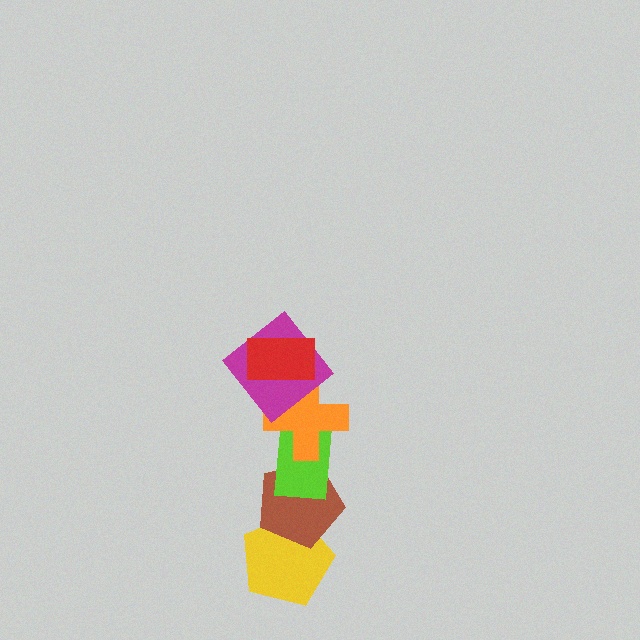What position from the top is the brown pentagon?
The brown pentagon is 5th from the top.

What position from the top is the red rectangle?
The red rectangle is 1st from the top.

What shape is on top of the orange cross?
The magenta diamond is on top of the orange cross.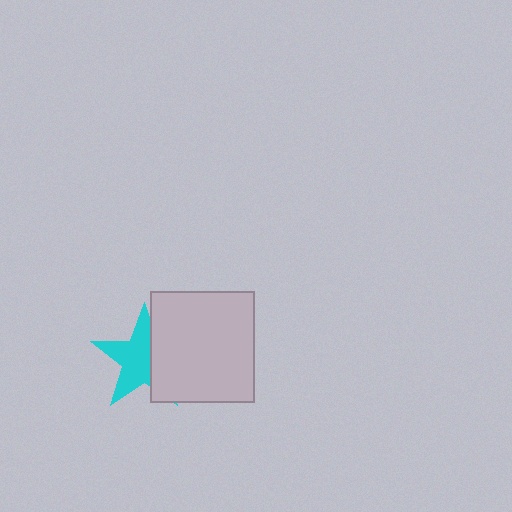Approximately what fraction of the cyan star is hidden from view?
Roughly 40% of the cyan star is hidden behind the light gray rectangle.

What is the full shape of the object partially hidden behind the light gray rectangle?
The partially hidden object is a cyan star.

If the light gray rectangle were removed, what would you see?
You would see the complete cyan star.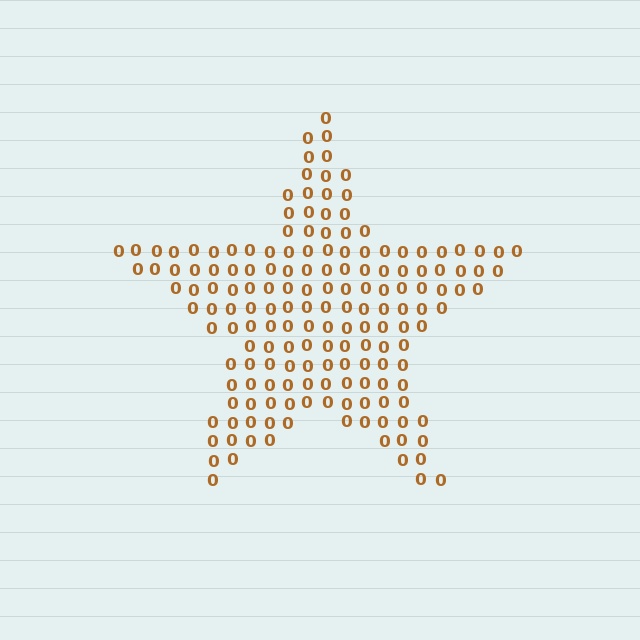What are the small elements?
The small elements are digit 0's.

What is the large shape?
The large shape is a star.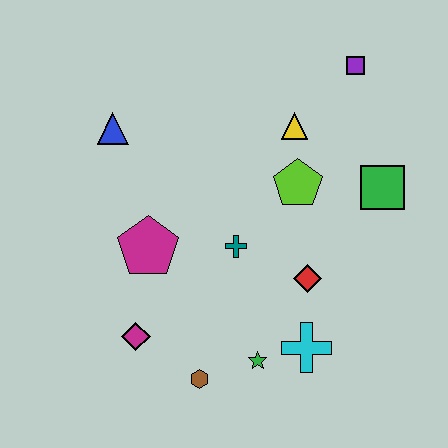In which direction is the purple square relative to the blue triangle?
The purple square is to the right of the blue triangle.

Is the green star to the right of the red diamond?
No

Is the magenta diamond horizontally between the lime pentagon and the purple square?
No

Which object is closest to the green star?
The cyan cross is closest to the green star.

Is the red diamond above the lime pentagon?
No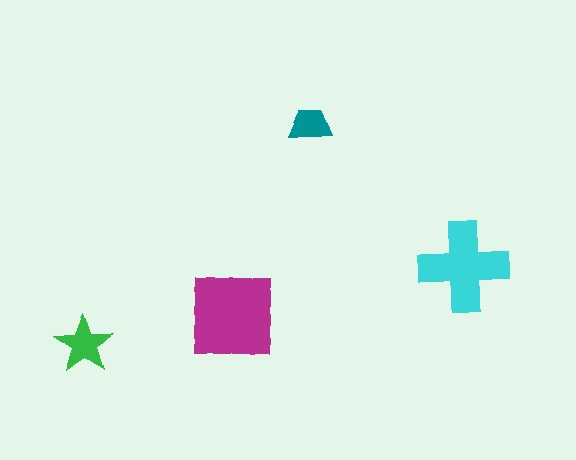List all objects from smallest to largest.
The teal trapezoid, the green star, the cyan cross, the magenta square.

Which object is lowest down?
The green star is bottommost.